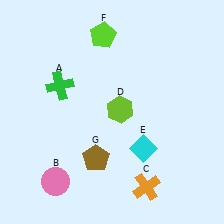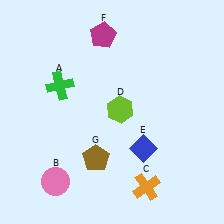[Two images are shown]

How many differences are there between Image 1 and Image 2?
There are 2 differences between the two images.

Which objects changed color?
E changed from cyan to blue. F changed from lime to magenta.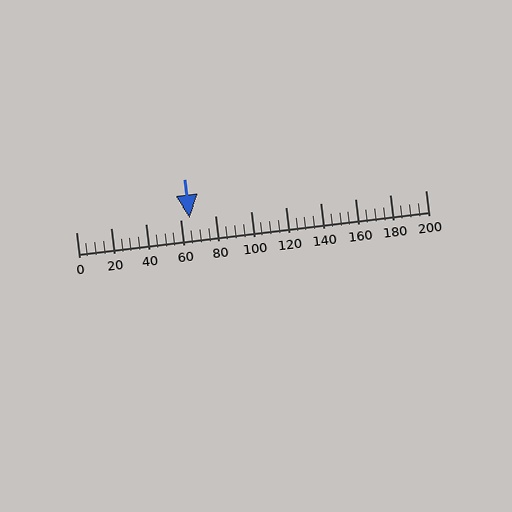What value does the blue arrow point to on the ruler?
The blue arrow points to approximately 65.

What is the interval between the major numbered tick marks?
The major tick marks are spaced 20 units apart.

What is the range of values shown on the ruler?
The ruler shows values from 0 to 200.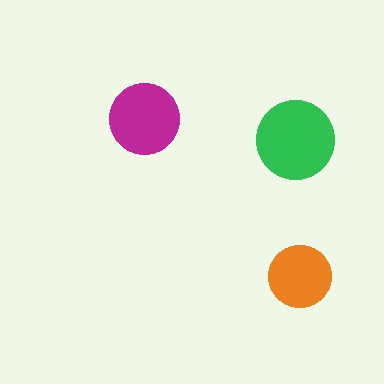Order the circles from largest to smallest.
the green one, the magenta one, the orange one.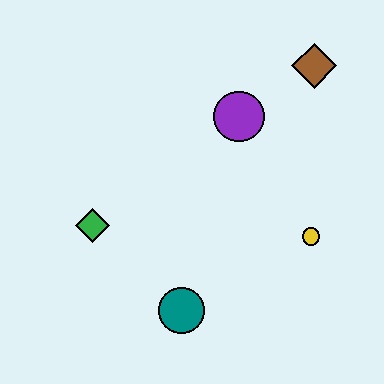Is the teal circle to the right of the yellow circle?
No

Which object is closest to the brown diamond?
The purple circle is closest to the brown diamond.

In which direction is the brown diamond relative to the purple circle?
The brown diamond is to the right of the purple circle.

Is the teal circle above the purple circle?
No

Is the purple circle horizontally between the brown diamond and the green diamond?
Yes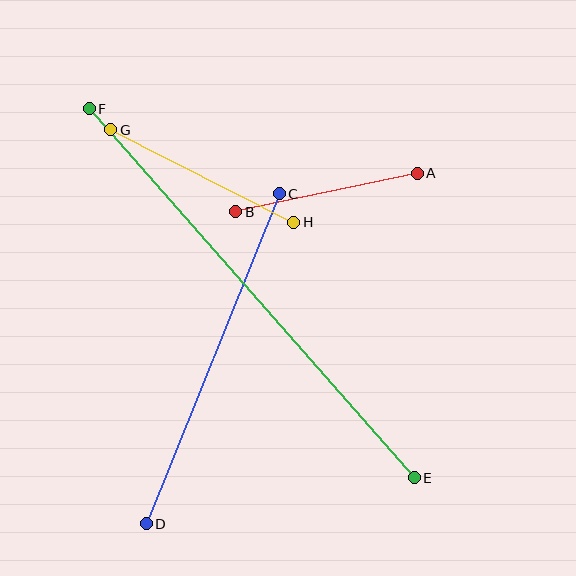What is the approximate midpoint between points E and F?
The midpoint is at approximately (252, 293) pixels.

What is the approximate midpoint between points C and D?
The midpoint is at approximately (213, 359) pixels.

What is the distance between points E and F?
The distance is approximately 492 pixels.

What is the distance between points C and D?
The distance is approximately 356 pixels.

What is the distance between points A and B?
The distance is approximately 186 pixels.